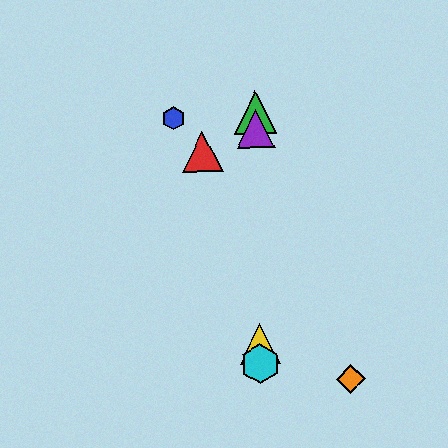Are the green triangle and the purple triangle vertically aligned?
Yes, both are at x≈255.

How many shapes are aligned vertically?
4 shapes (the green triangle, the yellow triangle, the purple triangle, the cyan hexagon) are aligned vertically.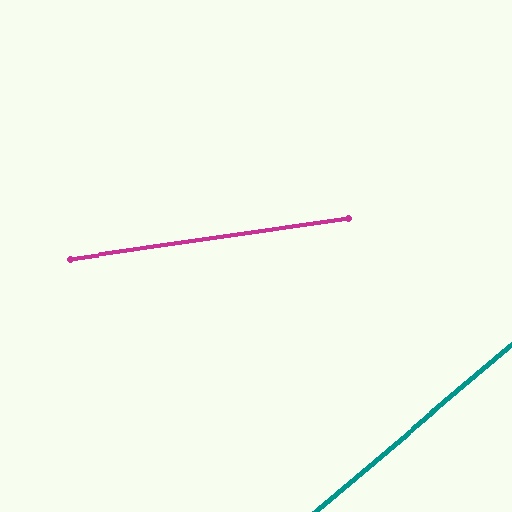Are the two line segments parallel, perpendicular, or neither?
Neither parallel nor perpendicular — they differ by about 32°.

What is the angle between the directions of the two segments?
Approximately 32 degrees.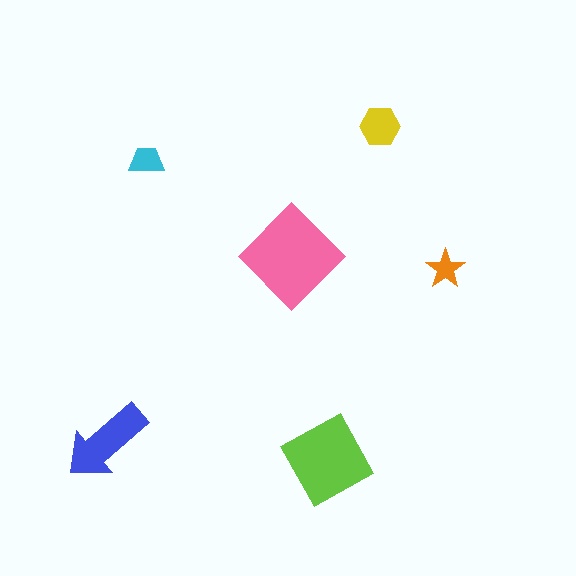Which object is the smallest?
The orange star.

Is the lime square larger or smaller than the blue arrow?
Larger.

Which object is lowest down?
The lime square is bottommost.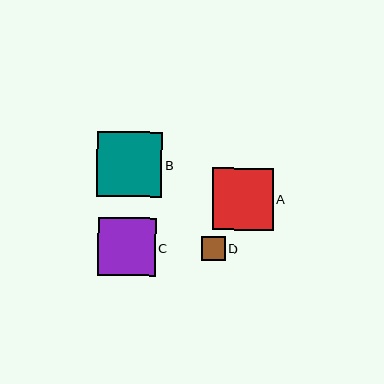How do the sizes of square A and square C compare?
Square A and square C are approximately the same size.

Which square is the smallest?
Square D is the smallest with a size of approximately 24 pixels.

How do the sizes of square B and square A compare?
Square B and square A are approximately the same size.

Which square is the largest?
Square B is the largest with a size of approximately 65 pixels.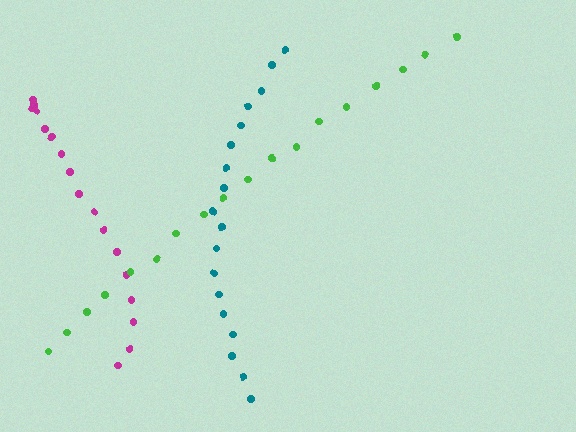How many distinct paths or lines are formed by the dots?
There are 3 distinct paths.